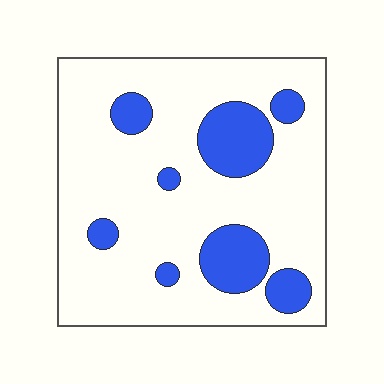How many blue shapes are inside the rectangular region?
8.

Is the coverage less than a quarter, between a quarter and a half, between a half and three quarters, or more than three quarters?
Less than a quarter.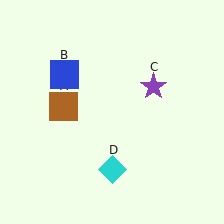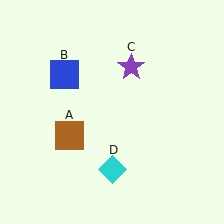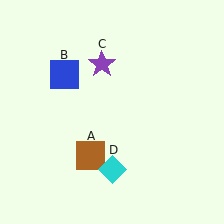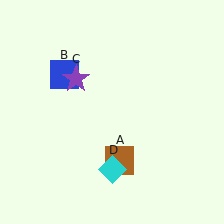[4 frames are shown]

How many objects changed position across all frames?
2 objects changed position: brown square (object A), purple star (object C).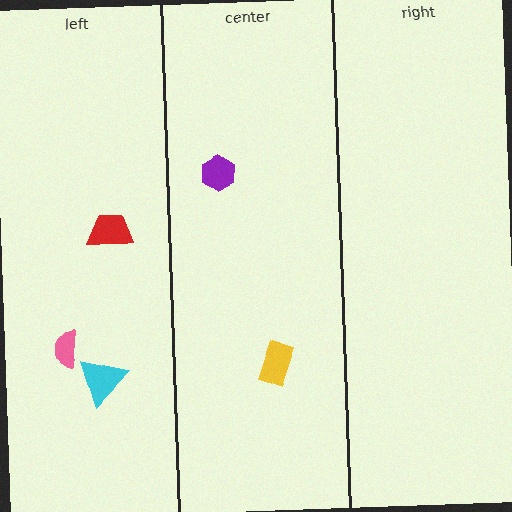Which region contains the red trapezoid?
The left region.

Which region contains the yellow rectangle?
The center region.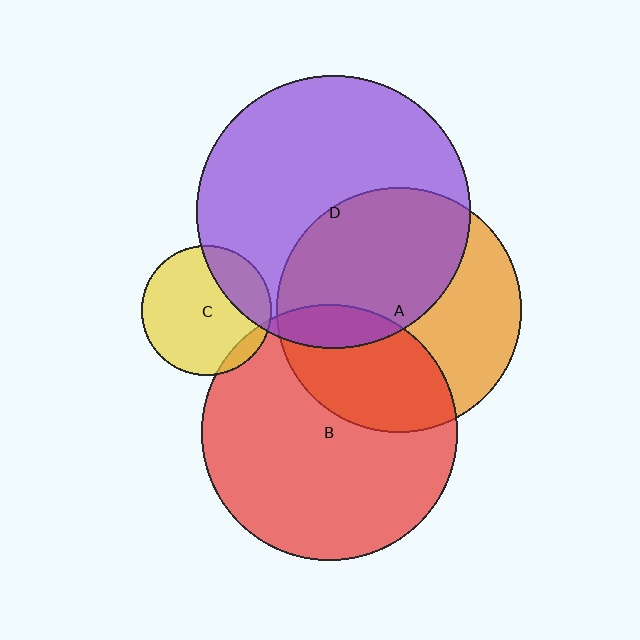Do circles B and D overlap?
Yes.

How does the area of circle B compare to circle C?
Approximately 3.9 times.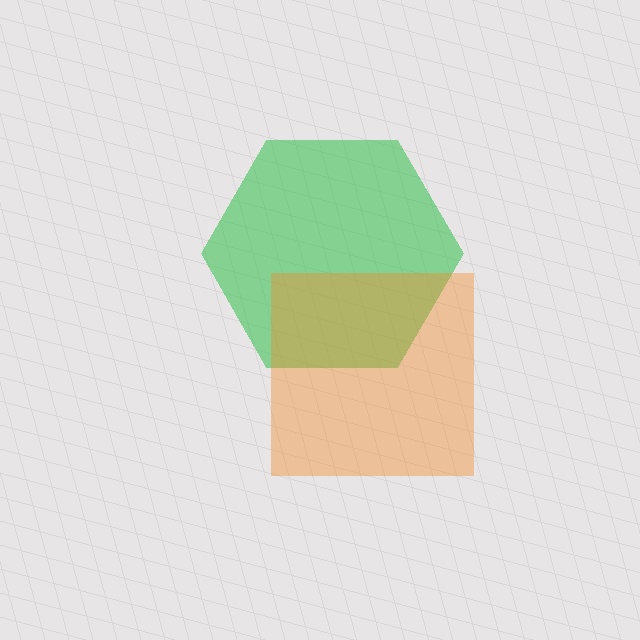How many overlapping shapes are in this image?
There are 2 overlapping shapes in the image.